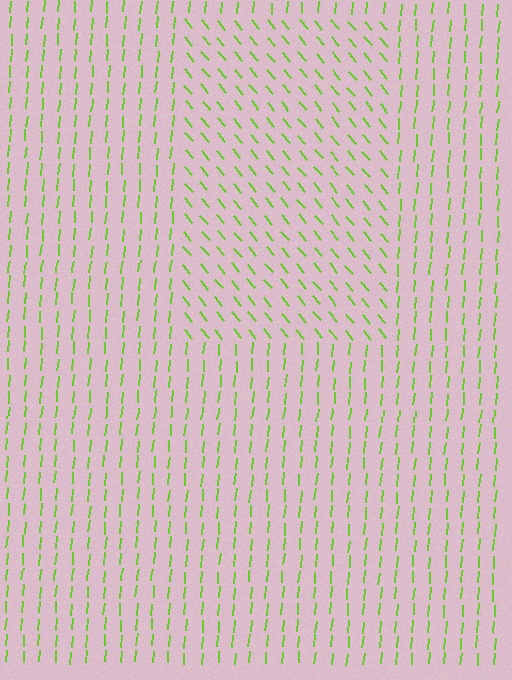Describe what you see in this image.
The image is filled with small lime line segments. A rectangle region in the image has lines oriented differently from the surrounding lines, creating a visible texture boundary.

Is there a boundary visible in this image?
Yes, there is a texture boundary formed by a change in line orientation.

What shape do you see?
I see a rectangle.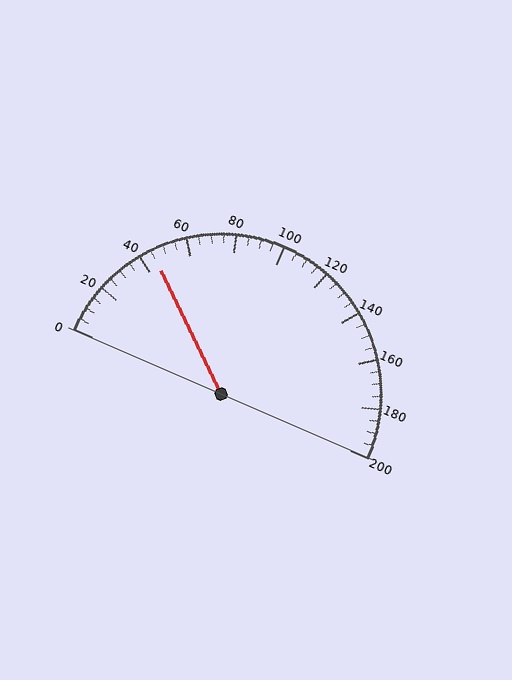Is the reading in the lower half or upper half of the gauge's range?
The reading is in the lower half of the range (0 to 200).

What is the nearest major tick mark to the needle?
The nearest major tick mark is 40.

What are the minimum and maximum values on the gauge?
The gauge ranges from 0 to 200.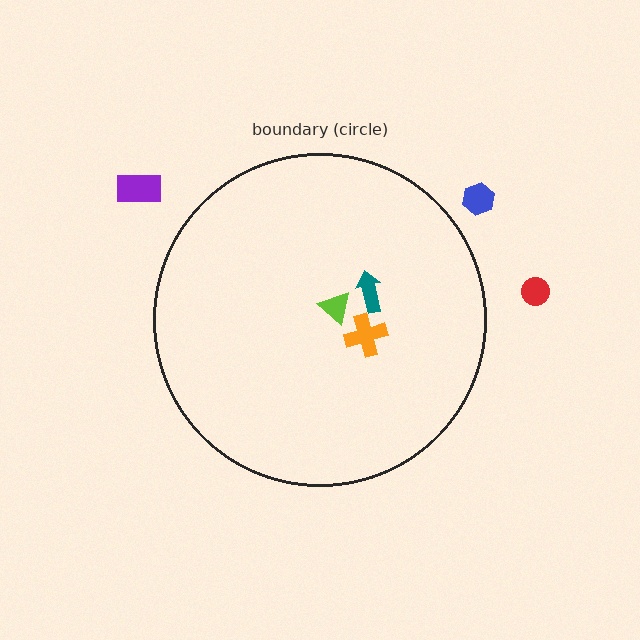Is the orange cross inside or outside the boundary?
Inside.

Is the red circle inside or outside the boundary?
Outside.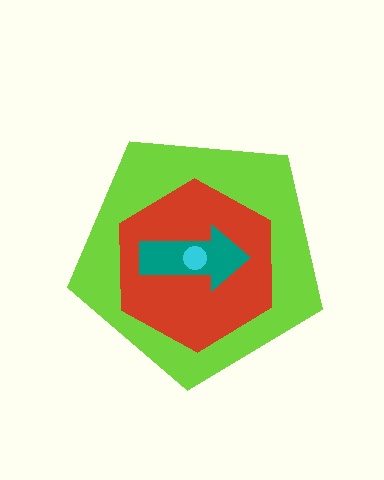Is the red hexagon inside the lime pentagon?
Yes.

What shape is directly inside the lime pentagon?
The red hexagon.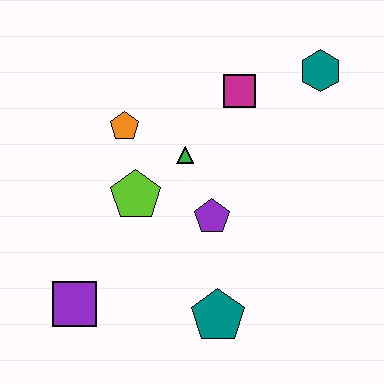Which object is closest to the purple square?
The lime pentagon is closest to the purple square.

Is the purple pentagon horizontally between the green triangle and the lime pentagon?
No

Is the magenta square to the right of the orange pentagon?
Yes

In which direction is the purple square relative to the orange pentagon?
The purple square is below the orange pentagon.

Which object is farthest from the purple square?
The teal hexagon is farthest from the purple square.